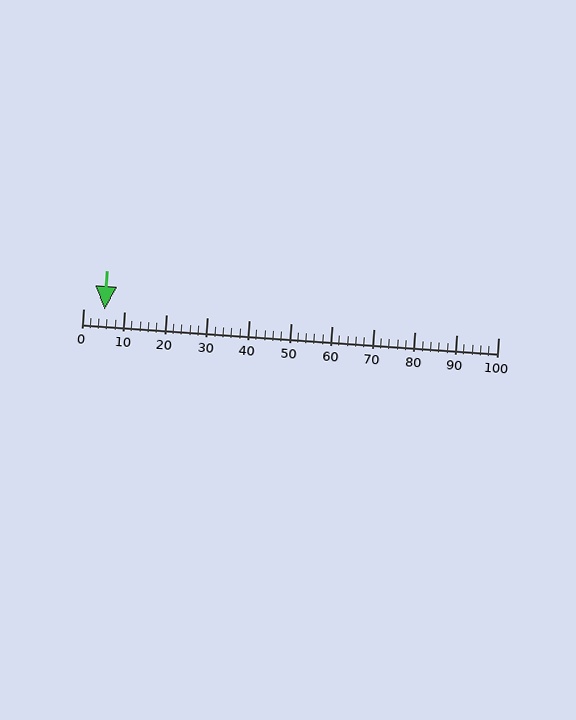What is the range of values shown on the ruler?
The ruler shows values from 0 to 100.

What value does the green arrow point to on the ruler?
The green arrow points to approximately 5.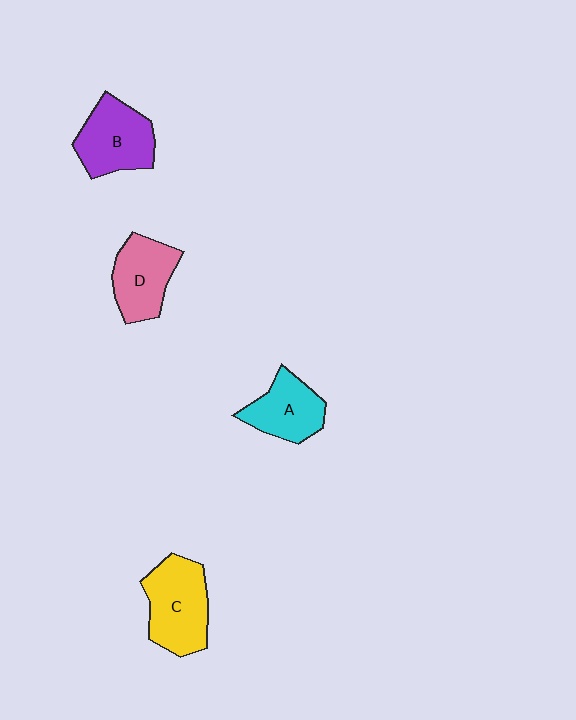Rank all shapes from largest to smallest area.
From largest to smallest: C (yellow), B (purple), D (pink), A (cyan).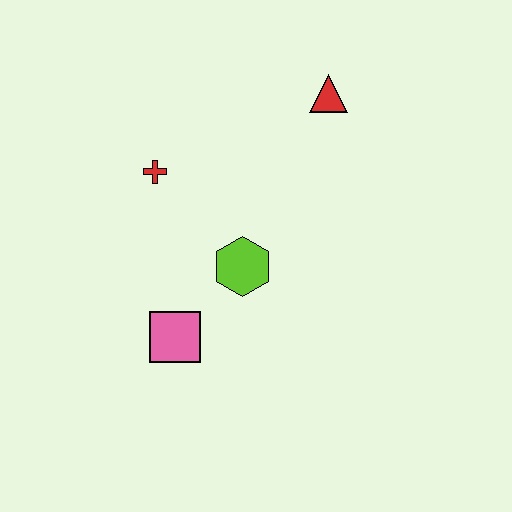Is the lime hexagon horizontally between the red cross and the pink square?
No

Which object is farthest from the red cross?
The red triangle is farthest from the red cross.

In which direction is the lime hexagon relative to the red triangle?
The lime hexagon is below the red triangle.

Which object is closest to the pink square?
The lime hexagon is closest to the pink square.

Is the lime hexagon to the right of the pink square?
Yes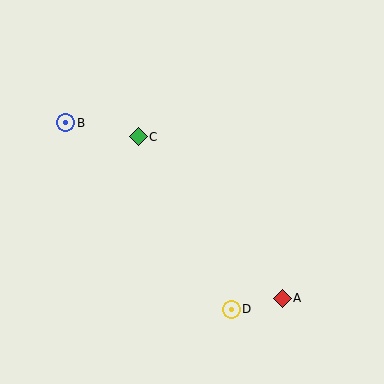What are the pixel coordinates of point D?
Point D is at (231, 309).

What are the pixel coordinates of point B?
Point B is at (66, 123).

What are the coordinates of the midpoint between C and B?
The midpoint between C and B is at (102, 130).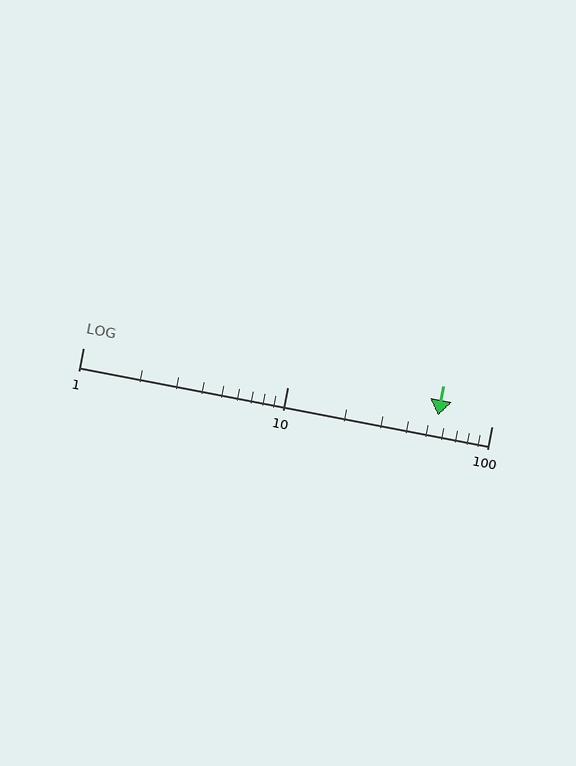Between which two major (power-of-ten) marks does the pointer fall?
The pointer is between 10 and 100.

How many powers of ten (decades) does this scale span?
The scale spans 2 decades, from 1 to 100.